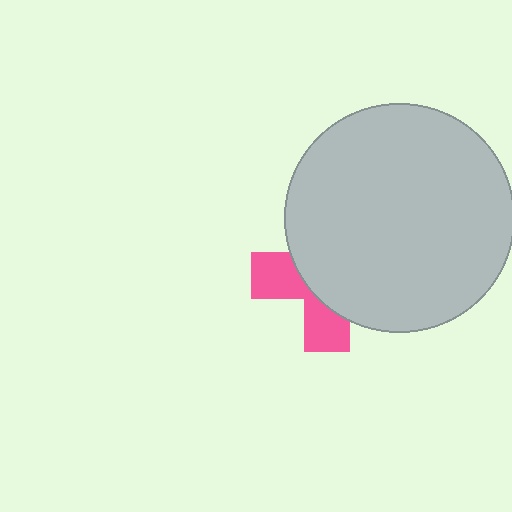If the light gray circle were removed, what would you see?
You would see the complete pink cross.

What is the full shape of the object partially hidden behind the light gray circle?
The partially hidden object is a pink cross.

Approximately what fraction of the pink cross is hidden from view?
Roughly 64% of the pink cross is hidden behind the light gray circle.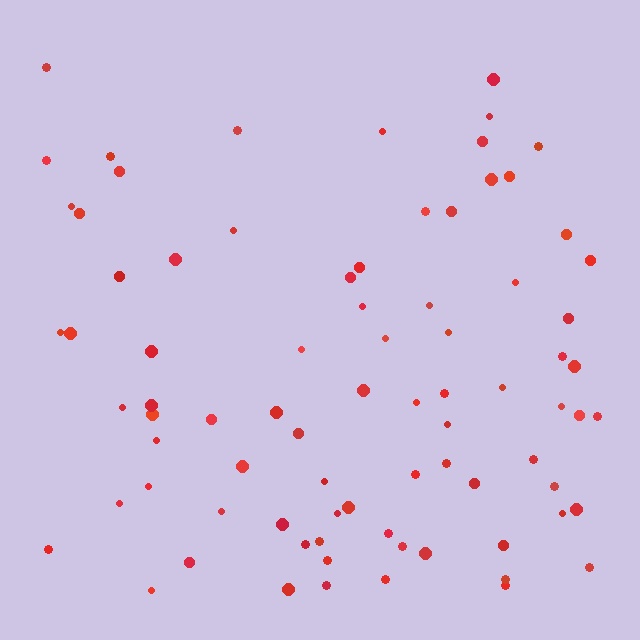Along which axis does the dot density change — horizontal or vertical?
Vertical.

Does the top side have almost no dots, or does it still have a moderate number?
Still a moderate number, just noticeably fewer than the bottom.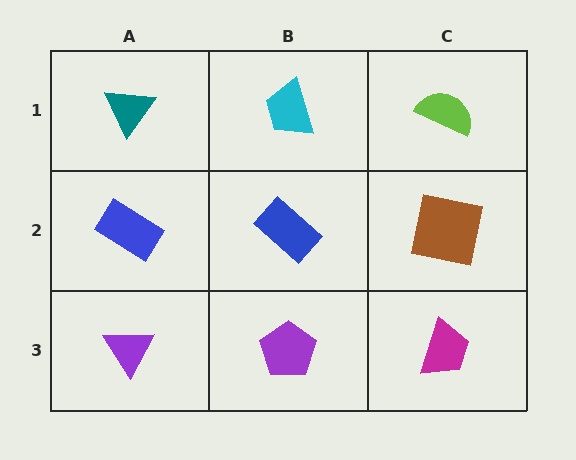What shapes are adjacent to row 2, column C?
A lime semicircle (row 1, column C), a magenta trapezoid (row 3, column C), a blue rectangle (row 2, column B).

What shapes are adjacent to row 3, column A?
A blue rectangle (row 2, column A), a purple pentagon (row 3, column B).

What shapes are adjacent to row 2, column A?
A teal triangle (row 1, column A), a purple triangle (row 3, column A), a blue rectangle (row 2, column B).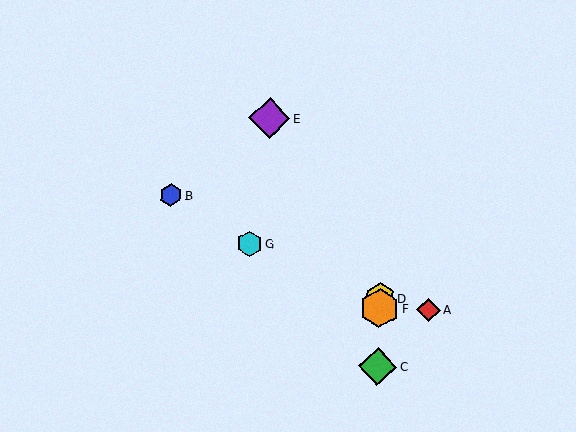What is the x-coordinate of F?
Object F is at x≈379.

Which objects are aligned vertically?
Objects C, D, F are aligned vertically.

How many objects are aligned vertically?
3 objects (C, D, F) are aligned vertically.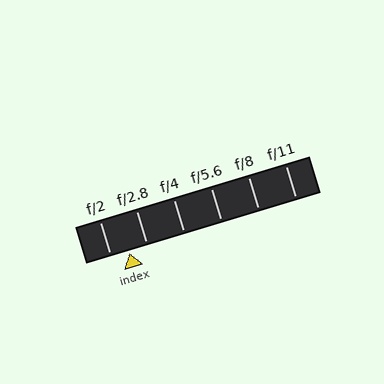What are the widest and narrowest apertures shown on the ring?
The widest aperture shown is f/2 and the narrowest is f/11.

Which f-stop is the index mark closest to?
The index mark is closest to f/2.8.